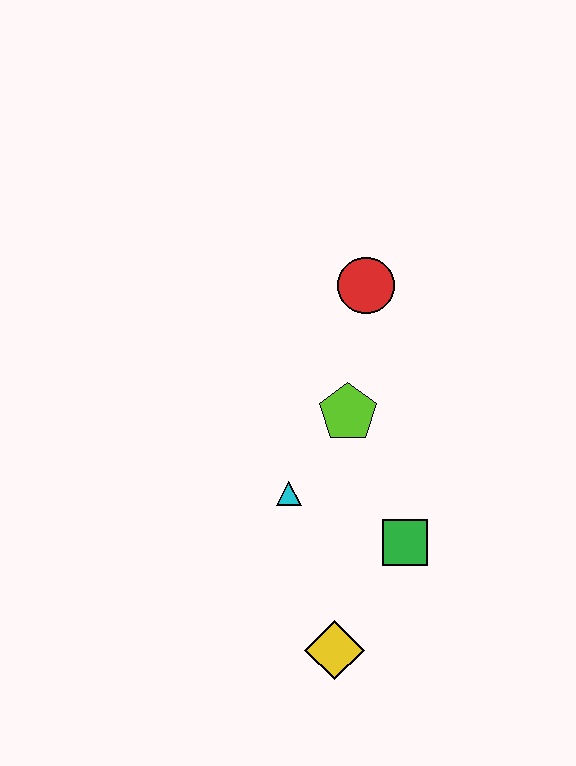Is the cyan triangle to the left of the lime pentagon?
Yes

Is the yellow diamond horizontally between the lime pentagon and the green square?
No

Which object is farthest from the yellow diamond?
The red circle is farthest from the yellow diamond.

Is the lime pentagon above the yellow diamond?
Yes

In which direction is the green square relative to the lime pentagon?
The green square is below the lime pentagon.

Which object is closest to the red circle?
The lime pentagon is closest to the red circle.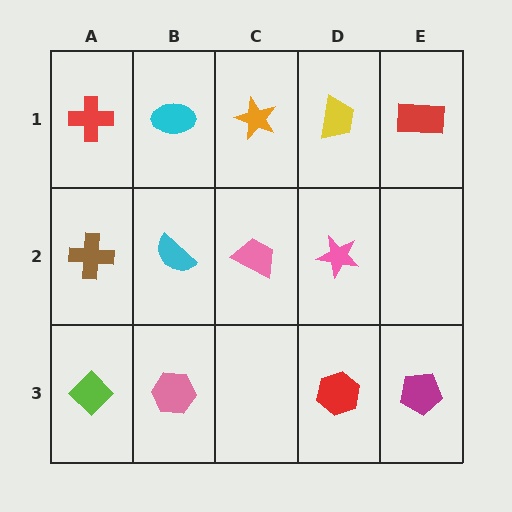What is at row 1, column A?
A red cross.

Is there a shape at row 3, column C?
No, that cell is empty.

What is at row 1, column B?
A cyan ellipse.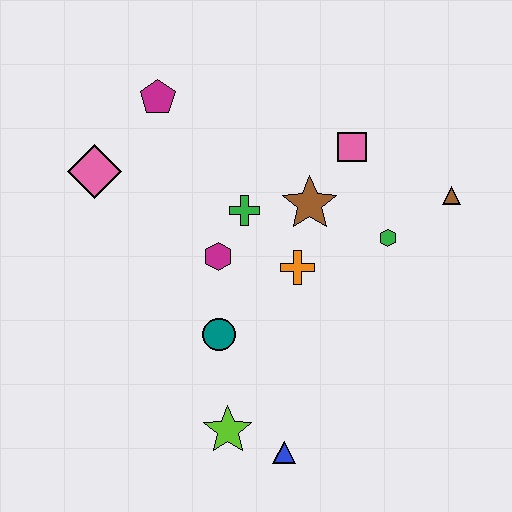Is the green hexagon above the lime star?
Yes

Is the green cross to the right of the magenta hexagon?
Yes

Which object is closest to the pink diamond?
The magenta pentagon is closest to the pink diamond.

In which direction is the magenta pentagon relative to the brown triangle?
The magenta pentagon is to the left of the brown triangle.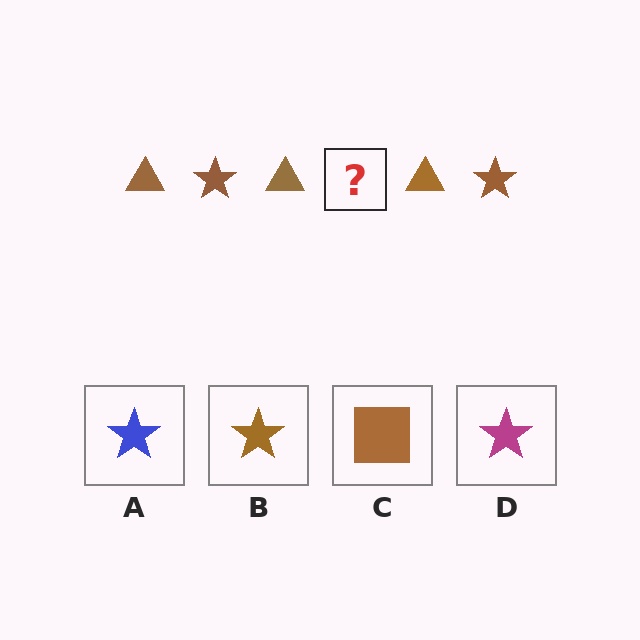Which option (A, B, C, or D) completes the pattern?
B.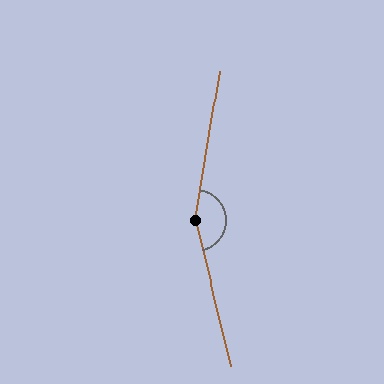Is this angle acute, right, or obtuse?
It is obtuse.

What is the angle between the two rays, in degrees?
Approximately 157 degrees.